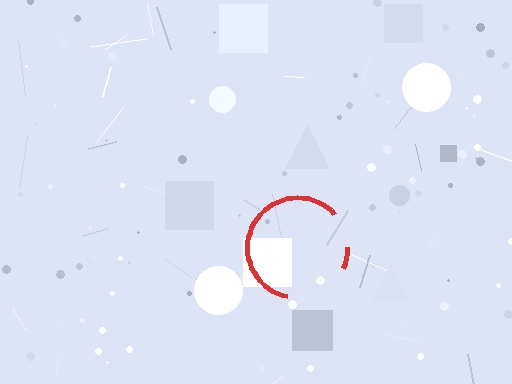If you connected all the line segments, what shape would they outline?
They would outline a circle.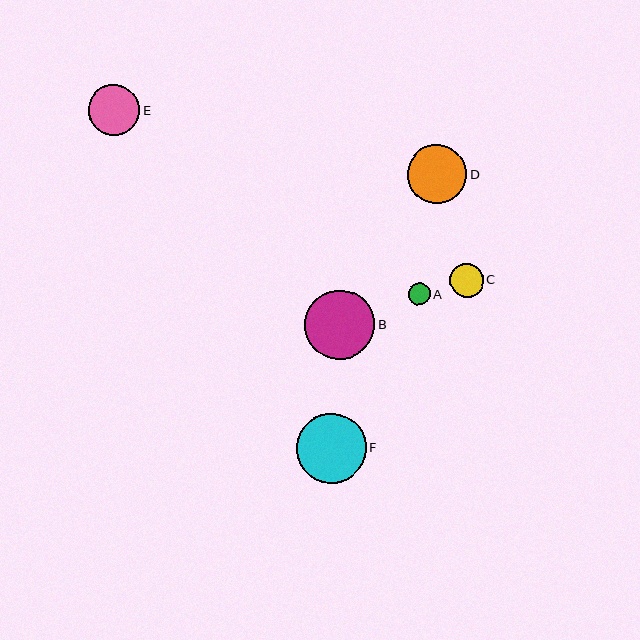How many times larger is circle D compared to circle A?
Circle D is approximately 2.7 times the size of circle A.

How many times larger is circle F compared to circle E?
Circle F is approximately 1.4 times the size of circle E.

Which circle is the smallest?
Circle A is the smallest with a size of approximately 22 pixels.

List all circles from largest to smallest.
From largest to smallest: B, F, D, E, C, A.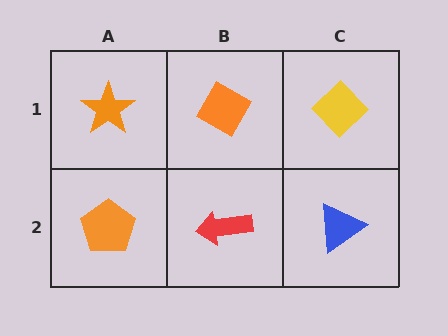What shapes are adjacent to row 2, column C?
A yellow diamond (row 1, column C), a red arrow (row 2, column B).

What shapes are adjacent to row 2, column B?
An orange diamond (row 1, column B), an orange pentagon (row 2, column A), a blue triangle (row 2, column C).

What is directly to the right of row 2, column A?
A red arrow.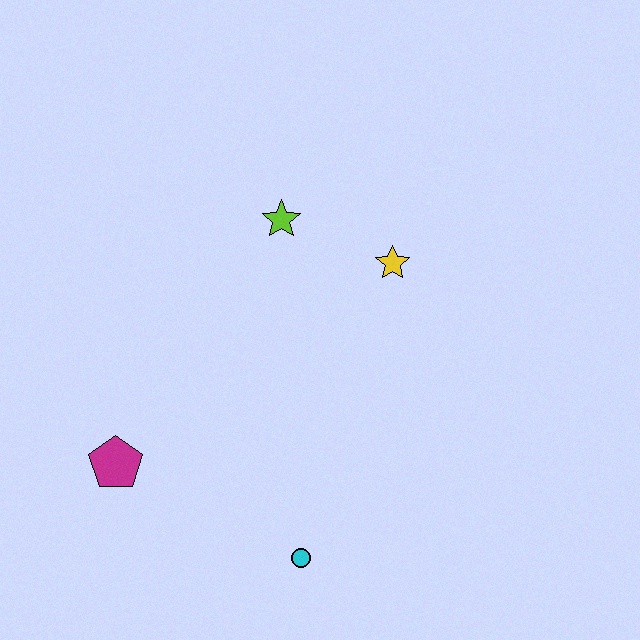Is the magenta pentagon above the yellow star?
No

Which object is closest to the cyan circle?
The magenta pentagon is closest to the cyan circle.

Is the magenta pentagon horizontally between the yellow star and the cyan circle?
No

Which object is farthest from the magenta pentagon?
The yellow star is farthest from the magenta pentagon.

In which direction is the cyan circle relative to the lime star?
The cyan circle is below the lime star.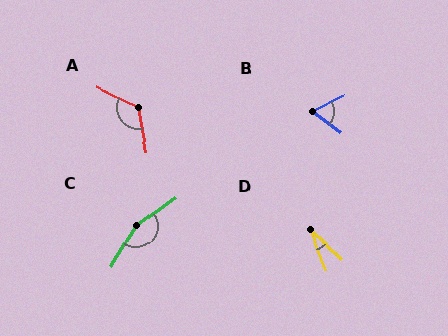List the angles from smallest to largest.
D (26°), B (64°), A (126°), C (156°).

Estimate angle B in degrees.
Approximately 64 degrees.